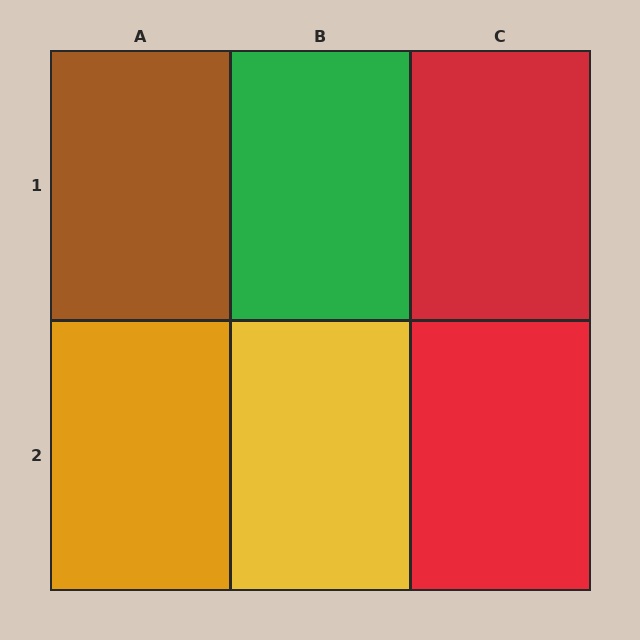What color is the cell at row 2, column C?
Red.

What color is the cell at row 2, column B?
Yellow.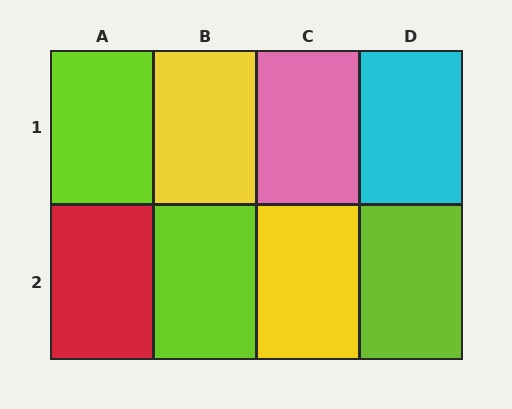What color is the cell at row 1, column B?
Yellow.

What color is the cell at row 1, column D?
Cyan.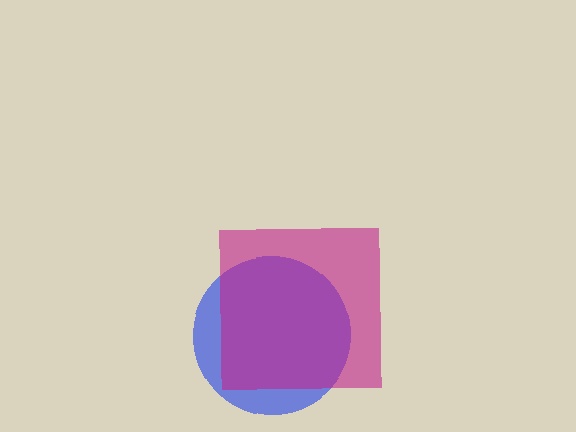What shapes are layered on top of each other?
The layered shapes are: a blue circle, a magenta square.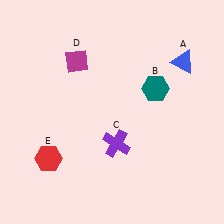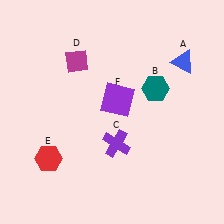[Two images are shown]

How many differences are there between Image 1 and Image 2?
There is 1 difference between the two images.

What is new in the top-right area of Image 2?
A purple square (F) was added in the top-right area of Image 2.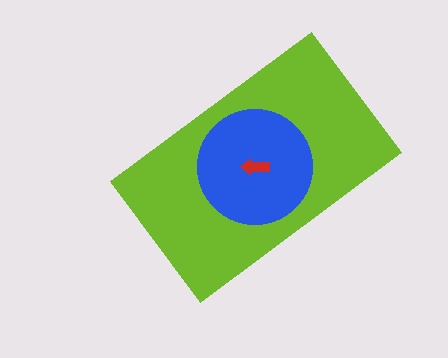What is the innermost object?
The red arrow.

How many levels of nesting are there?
3.